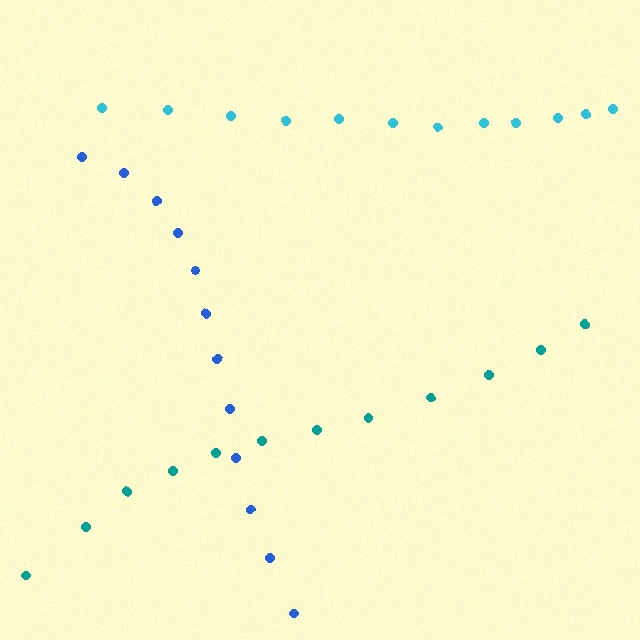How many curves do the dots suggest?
There are 3 distinct paths.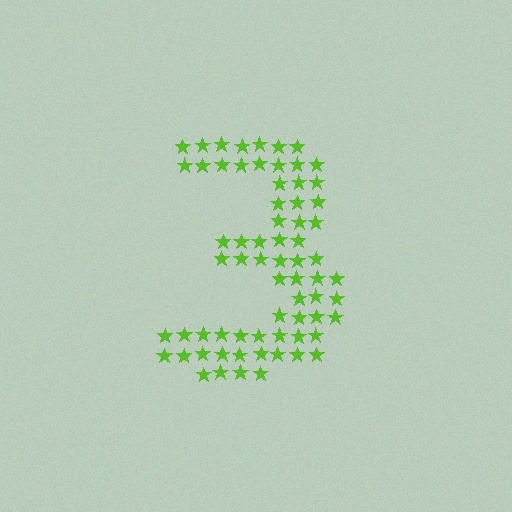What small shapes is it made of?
It is made of small stars.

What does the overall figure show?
The overall figure shows the digit 3.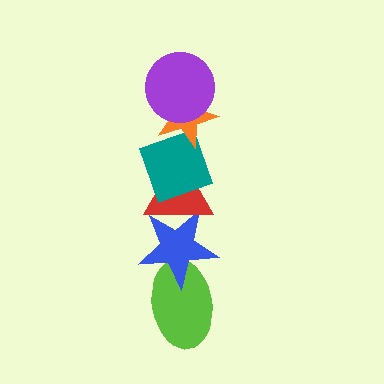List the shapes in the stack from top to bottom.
From top to bottom: the purple circle, the orange star, the teal diamond, the red triangle, the blue star, the lime ellipse.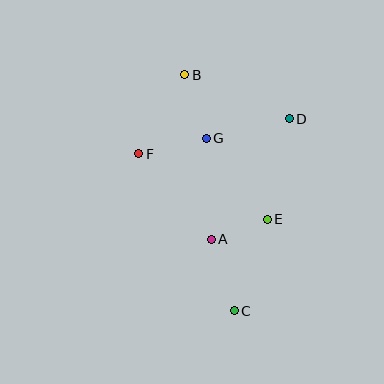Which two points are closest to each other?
Points A and E are closest to each other.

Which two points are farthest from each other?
Points B and C are farthest from each other.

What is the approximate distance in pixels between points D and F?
The distance between D and F is approximately 154 pixels.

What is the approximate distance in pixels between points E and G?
The distance between E and G is approximately 102 pixels.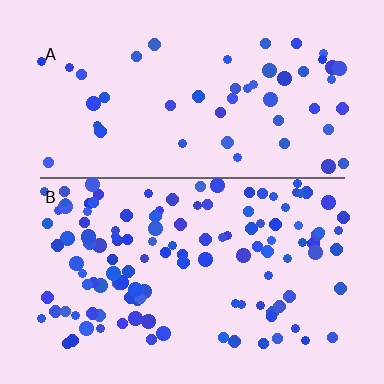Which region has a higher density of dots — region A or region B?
B (the bottom).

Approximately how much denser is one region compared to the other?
Approximately 2.5× — region B over region A.